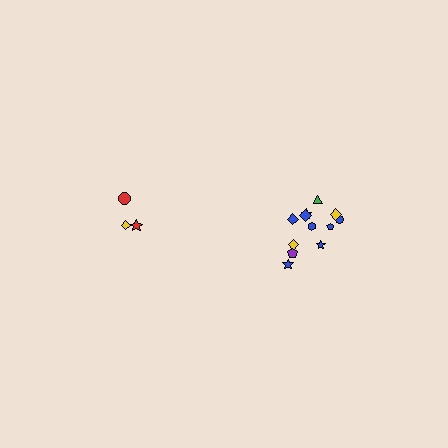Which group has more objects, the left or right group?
The right group.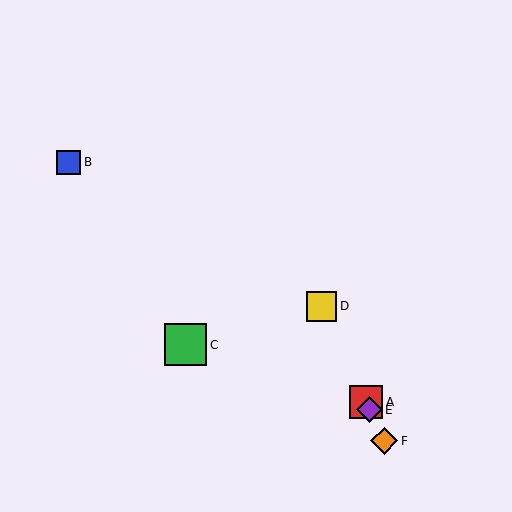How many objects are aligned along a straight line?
4 objects (A, D, E, F) are aligned along a straight line.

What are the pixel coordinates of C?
Object C is at (186, 345).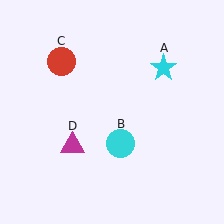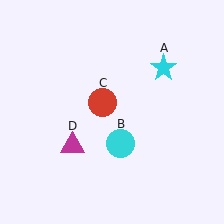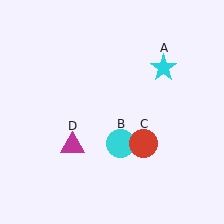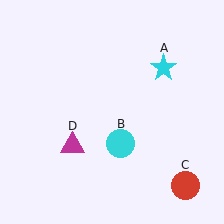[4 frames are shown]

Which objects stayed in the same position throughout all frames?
Cyan star (object A) and cyan circle (object B) and magenta triangle (object D) remained stationary.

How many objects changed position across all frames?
1 object changed position: red circle (object C).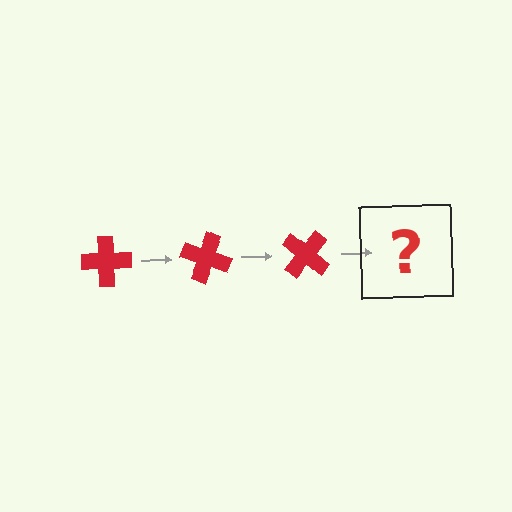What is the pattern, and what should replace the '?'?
The pattern is that the cross rotates 20 degrees each step. The '?' should be a red cross rotated 60 degrees.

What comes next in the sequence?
The next element should be a red cross rotated 60 degrees.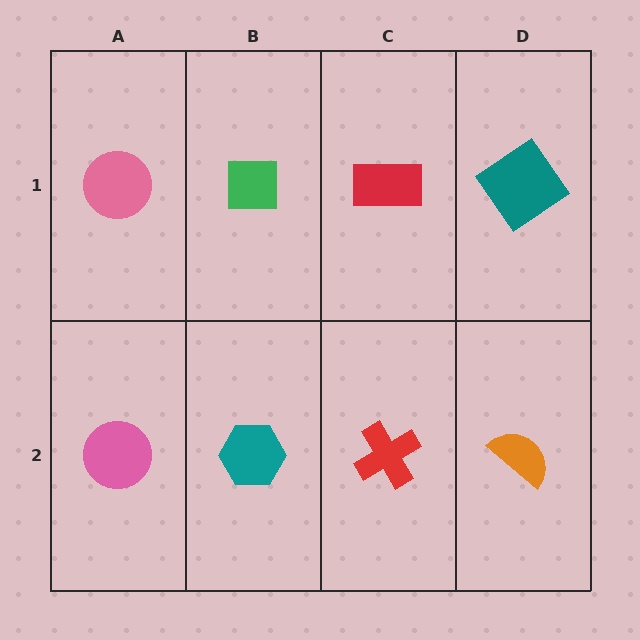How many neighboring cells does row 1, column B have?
3.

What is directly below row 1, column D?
An orange semicircle.